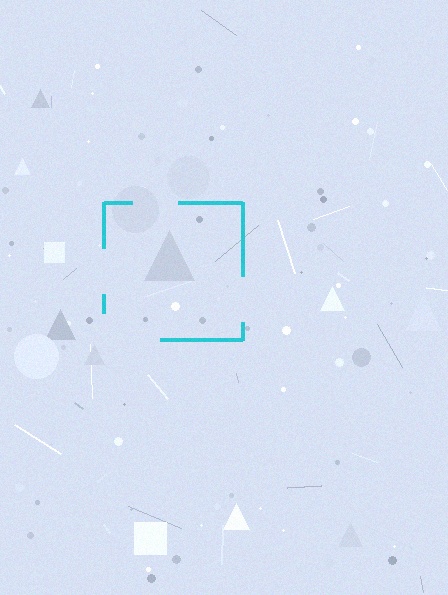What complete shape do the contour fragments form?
The contour fragments form a square.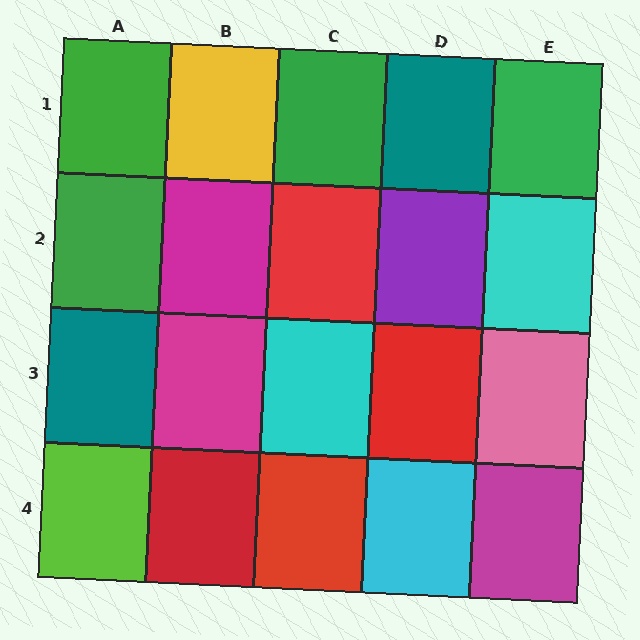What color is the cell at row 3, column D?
Red.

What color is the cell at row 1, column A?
Green.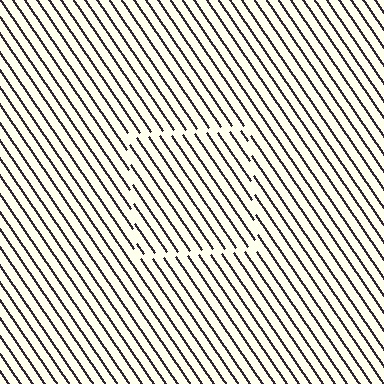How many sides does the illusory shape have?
4 sides — the line-ends trace a square.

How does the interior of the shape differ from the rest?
The interior of the shape contains the same grating, shifted by half a period — the contour is defined by the phase discontinuity where line-ends from the inner and outer gratings abut.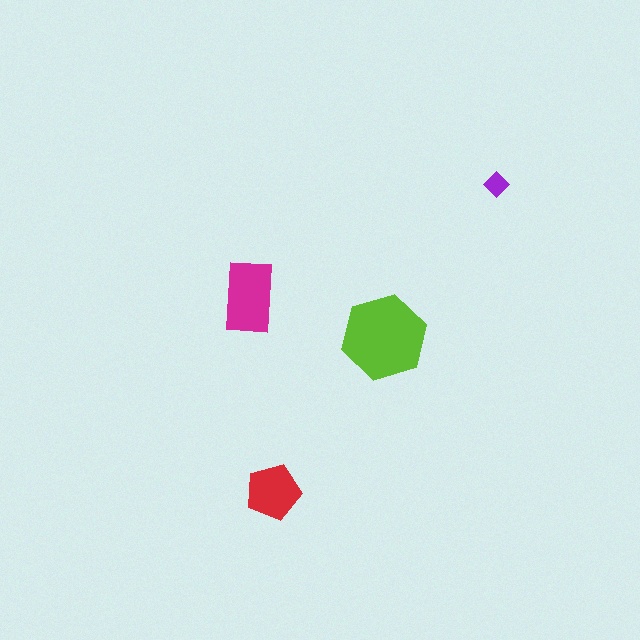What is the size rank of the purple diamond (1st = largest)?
4th.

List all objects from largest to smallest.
The lime hexagon, the magenta rectangle, the red pentagon, the purple diamond.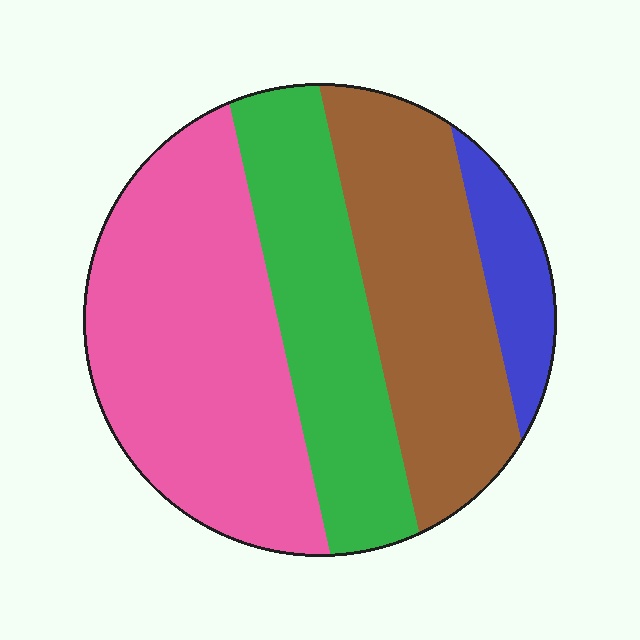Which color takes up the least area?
Blue, at roughly 10%.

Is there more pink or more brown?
Pink.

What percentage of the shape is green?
Green covers about 25% of the shape.